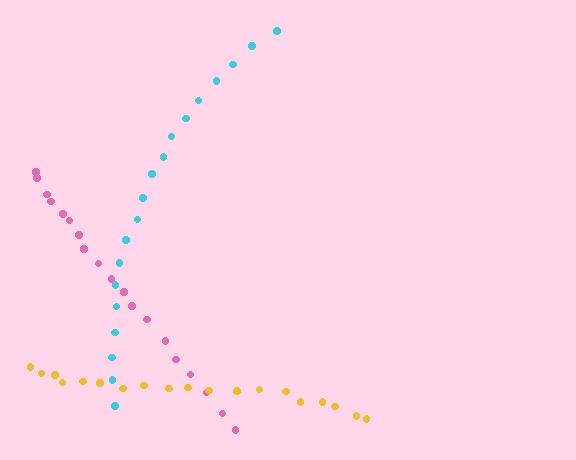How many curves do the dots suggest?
There are 3 distinct paths.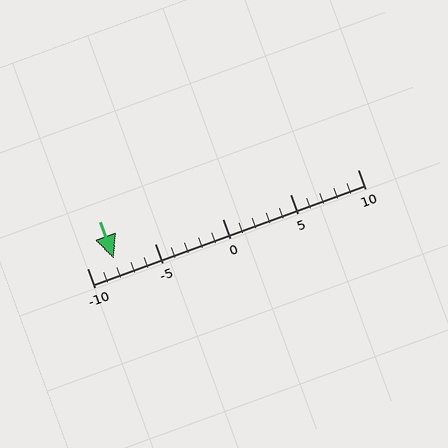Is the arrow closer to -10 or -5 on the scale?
The arrow is closer to -10.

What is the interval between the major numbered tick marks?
The major tick marks are spaced 5 units apart.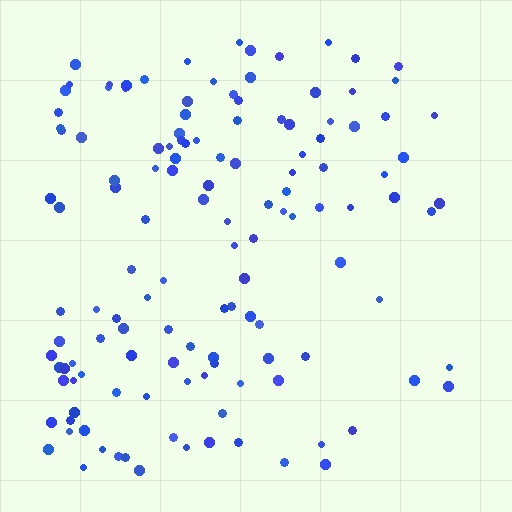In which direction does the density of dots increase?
From right to left, with the left side densest.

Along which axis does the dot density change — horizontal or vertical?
Horizontal.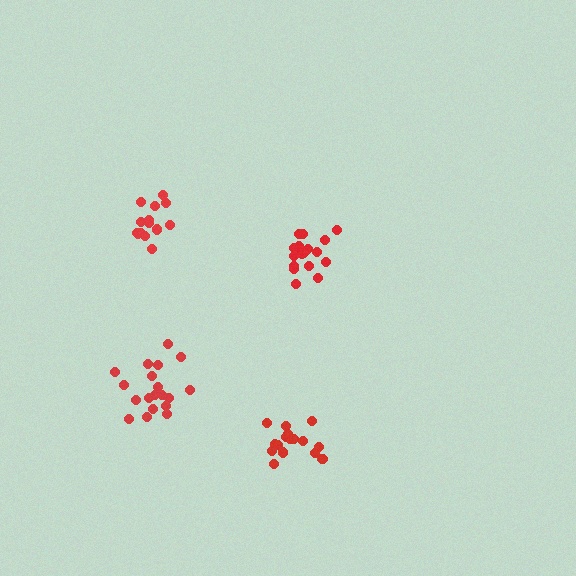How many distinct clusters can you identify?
There are 4 distinct clusters.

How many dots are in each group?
Group 1: 14 dots, Group 2: 16 dots, Group 3: 18 dots, Group 4: 19 dots (67 total).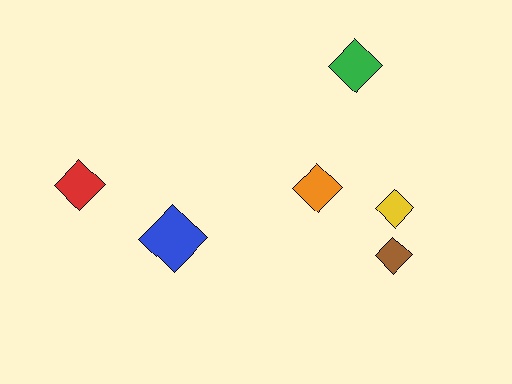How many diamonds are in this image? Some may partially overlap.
There are 6 diamonds.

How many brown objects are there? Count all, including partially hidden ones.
There is 1 brown object.